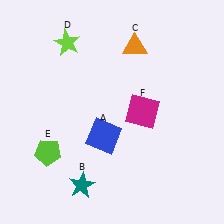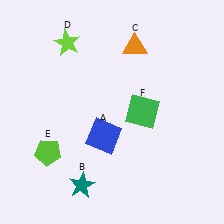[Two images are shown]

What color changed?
The square (F) changed from magenta in Image 1 to green in Image 2.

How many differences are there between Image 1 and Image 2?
There is 1 difference between the two images.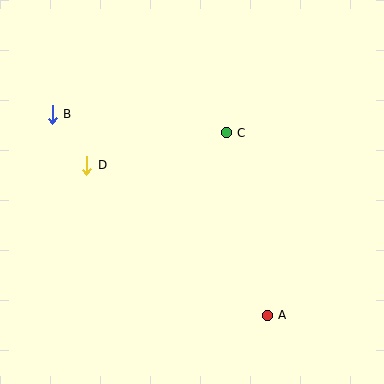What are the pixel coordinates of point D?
Point D is at (87, 165).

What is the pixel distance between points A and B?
The distance between A and B is 294 pixels.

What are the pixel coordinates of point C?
Point C is at (226, 133).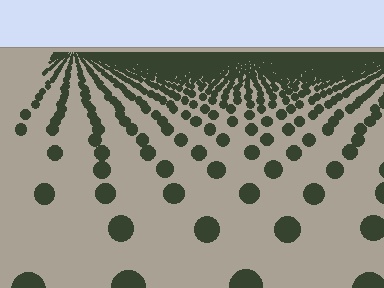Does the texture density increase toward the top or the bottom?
Density increases toward the top.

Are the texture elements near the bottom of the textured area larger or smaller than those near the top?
Larger. Near the bottom, elements are closer to the viewer and appear at a bigger on-screen size.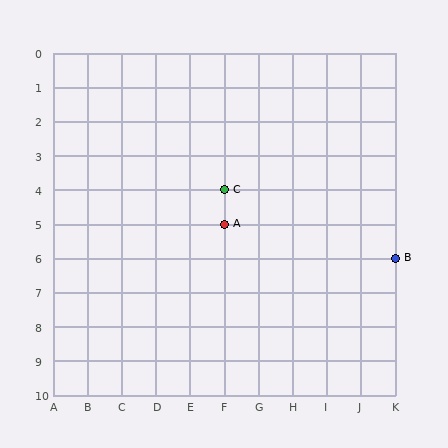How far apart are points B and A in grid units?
Points B and A are 5 columns and 1 row apart (about 5.1 grid units diagonally).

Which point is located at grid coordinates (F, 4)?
Point C is at (F, 4).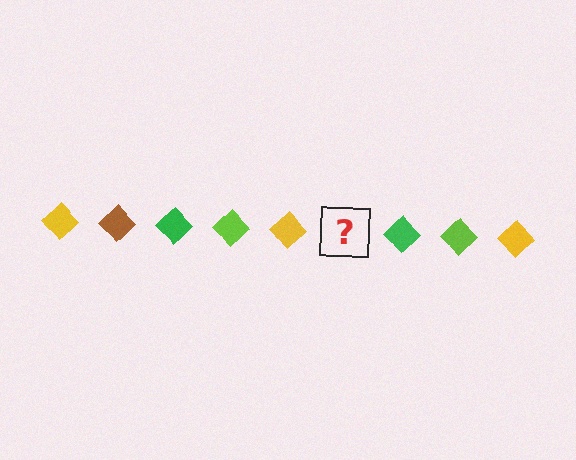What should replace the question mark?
The question mark should be replaced with a brown diamond.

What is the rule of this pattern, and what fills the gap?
The rule is that the pattern cycles through yellow, brown, green, lime diamonds. The gap should be filled with a brown diamond.